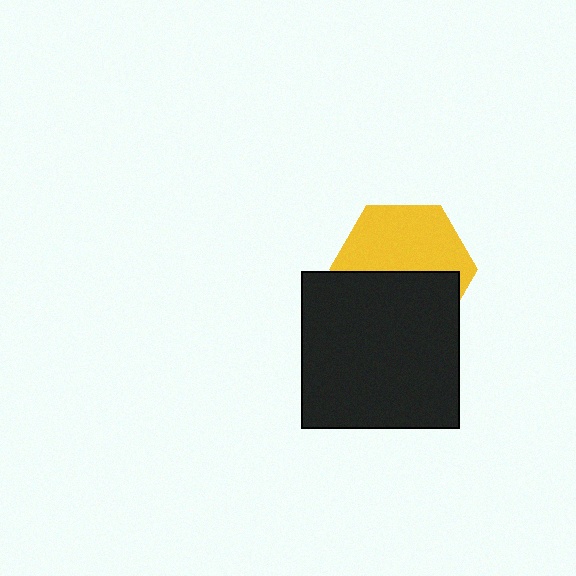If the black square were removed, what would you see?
You would see the complete yellow hexagon.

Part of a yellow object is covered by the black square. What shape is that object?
It is a hexagon.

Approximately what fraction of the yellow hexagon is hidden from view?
Roughly 46% of the yellow hexagon is hidden behind the black square.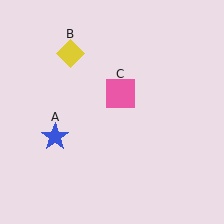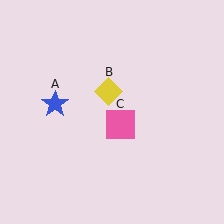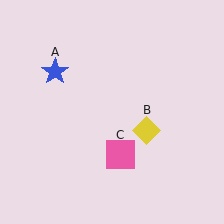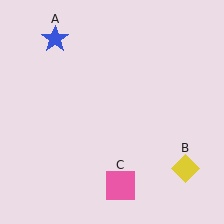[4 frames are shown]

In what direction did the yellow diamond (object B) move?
The yellow diamond (object B) moved down and to the right.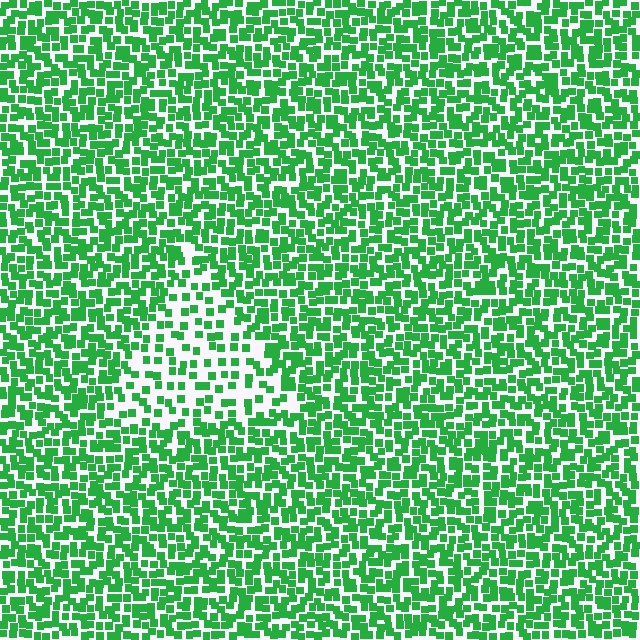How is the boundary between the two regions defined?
The boundary is defined by a change in element density (approximately 2.1x ratio). All elements are the same color, size, and shape.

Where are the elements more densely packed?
The elements are more densely packed outside the triangle boundary.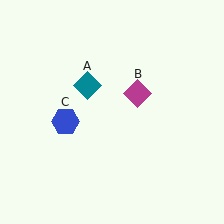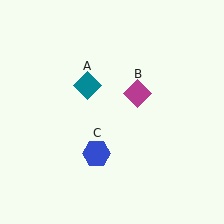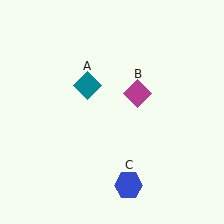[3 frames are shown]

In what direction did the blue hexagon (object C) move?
The blue hexagon (object C) moved down and to the right.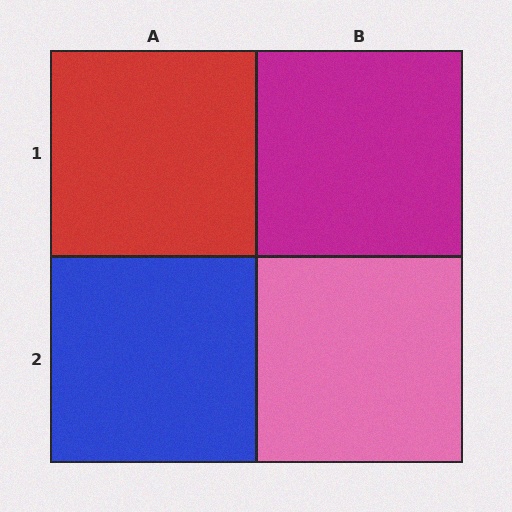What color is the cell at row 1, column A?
Red.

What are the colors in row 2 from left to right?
Blue, pink.